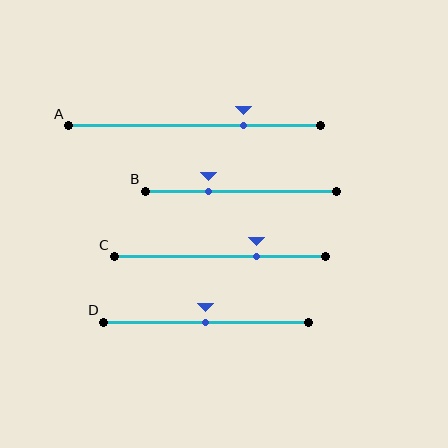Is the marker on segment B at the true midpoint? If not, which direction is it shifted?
No, the marker on segment B is shifted to the left by about 17% of the segment length.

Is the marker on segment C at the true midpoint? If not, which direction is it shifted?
No, the marker on segment C is shifted to the right by about 17% of the segment length.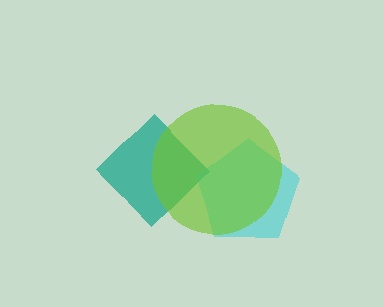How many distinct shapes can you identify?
There are 3 distinct shapes: a teal diamond, a cyan pentagon, a lime circle.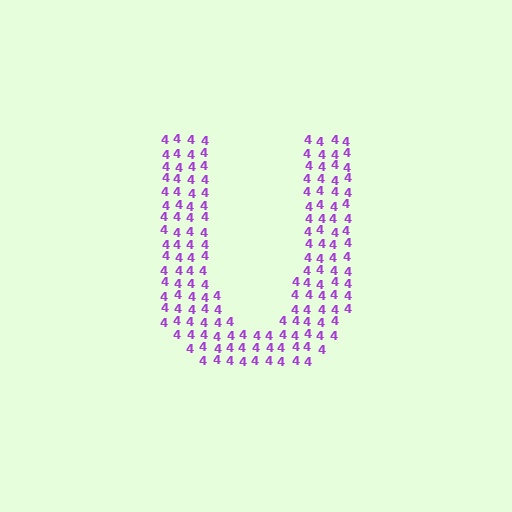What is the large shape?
The large shape is the letter U.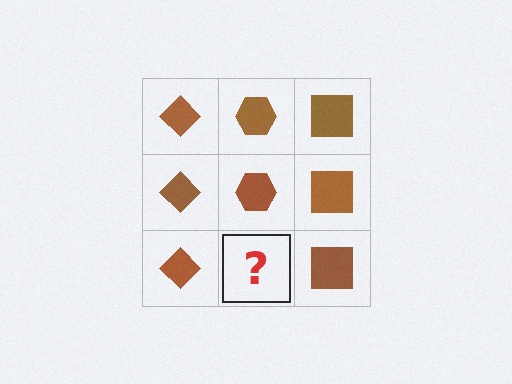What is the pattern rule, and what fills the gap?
The rule is that each column has a consistent shape. The gap should be filled with a brown hexagon.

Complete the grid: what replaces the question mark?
The question mark should be replaced with a brown hexagon.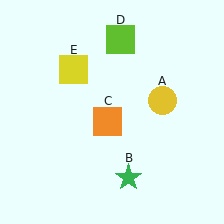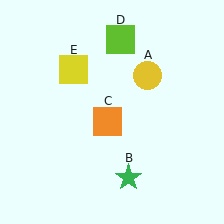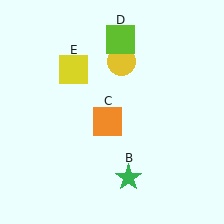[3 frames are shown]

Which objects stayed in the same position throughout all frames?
Green star (object B) and orange square (object C) and lime square (object D) and yellow square (object E) remained stationary.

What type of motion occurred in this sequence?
The yellow circle (object A) rotated counterclockwise around the center of the scene.